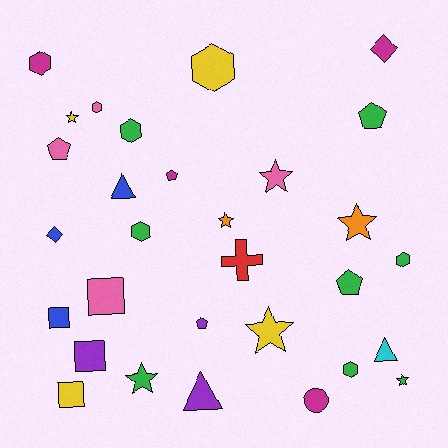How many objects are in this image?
There are 30 objects.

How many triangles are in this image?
There are 3 triangles.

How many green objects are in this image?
There are 8 green objects.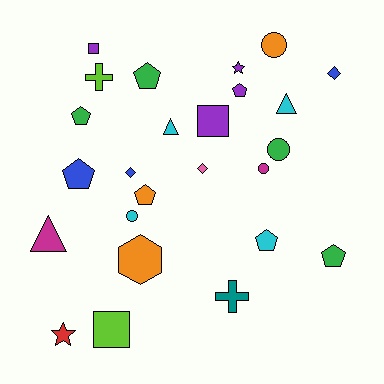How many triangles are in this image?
There are 3 triangles.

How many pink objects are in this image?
There is 1 pink object.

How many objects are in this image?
There are 25 objects.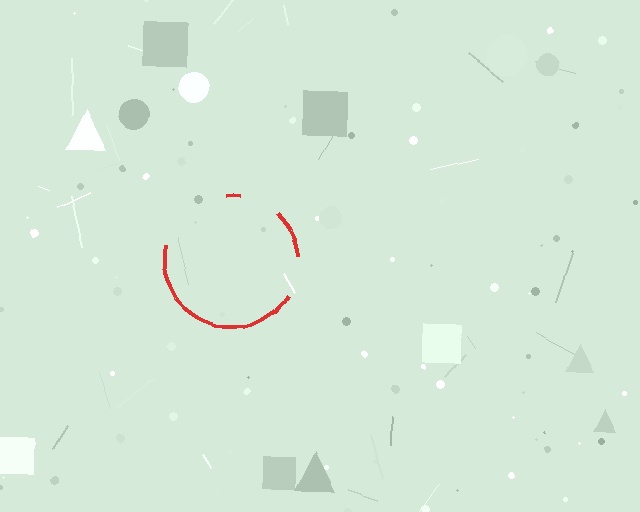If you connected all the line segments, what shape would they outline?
They would outline a circle.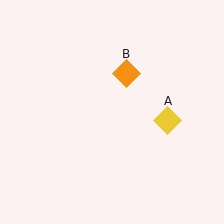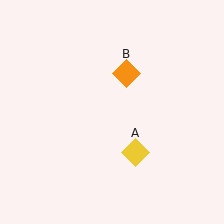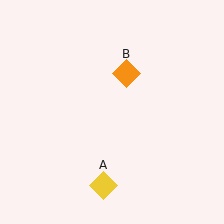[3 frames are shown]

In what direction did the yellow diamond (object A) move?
The yellow diamond (object A) moved down and to the left.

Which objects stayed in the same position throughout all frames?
Orange diamond (object B) remained stationary.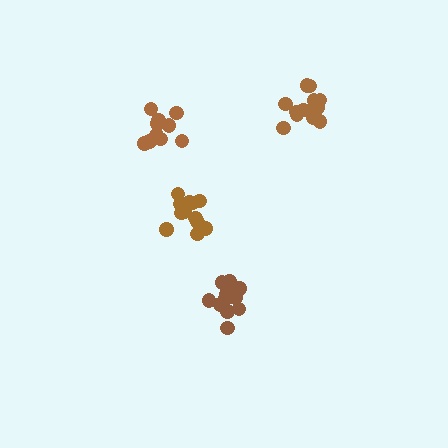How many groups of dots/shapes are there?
There are 4 groups.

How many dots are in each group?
Group 1: 15 dots, Group 2: 12 dots, Group 3: 10 dots, Group 4: 12 dots (49 total).